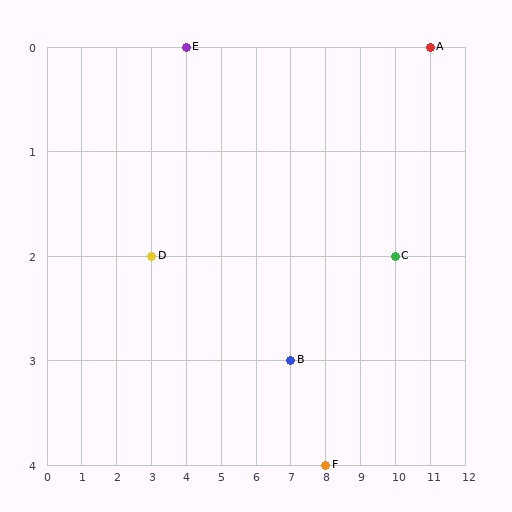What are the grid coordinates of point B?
Point B is at grid coordinates (7, 3).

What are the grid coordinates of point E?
Point E is at grid coordinates (4, 0).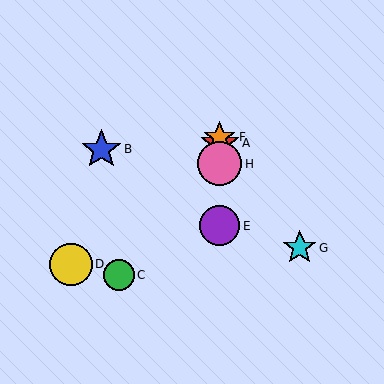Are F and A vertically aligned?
Yes, both are at x≈220.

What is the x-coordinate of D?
Object D is at x≈71.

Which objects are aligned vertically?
Objects A, E, F, H are aligned vertically.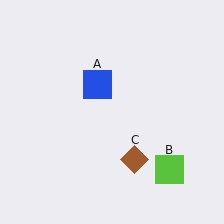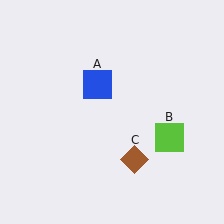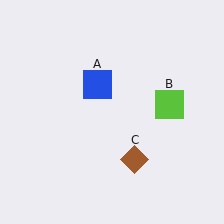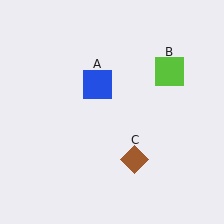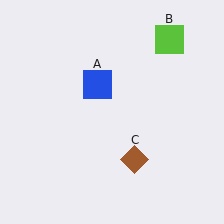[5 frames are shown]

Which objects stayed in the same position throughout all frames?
Blue square (object A) and brown diamond (object C) remained stationary.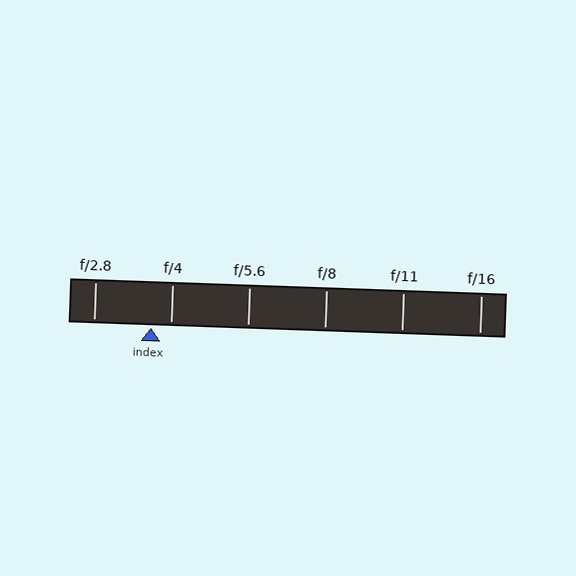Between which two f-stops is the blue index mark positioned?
The index mark is between f/2.8 and f/4.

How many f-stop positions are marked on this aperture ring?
There are 6 f-stop positions marked.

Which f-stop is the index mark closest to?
The index mark is closest to f/4.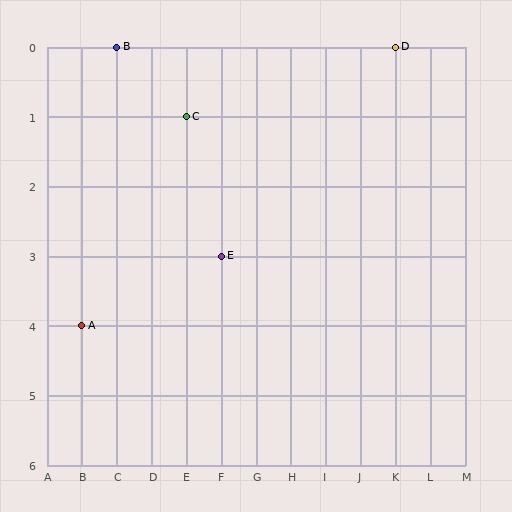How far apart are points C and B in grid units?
Points C and B are 2 columns and 1 row apart (about 2.2 grid units diagonally).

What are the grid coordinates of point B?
Point B is at grid coordinates (C, 0).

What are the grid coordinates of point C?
Point C is at grid coordinates (E, 1).